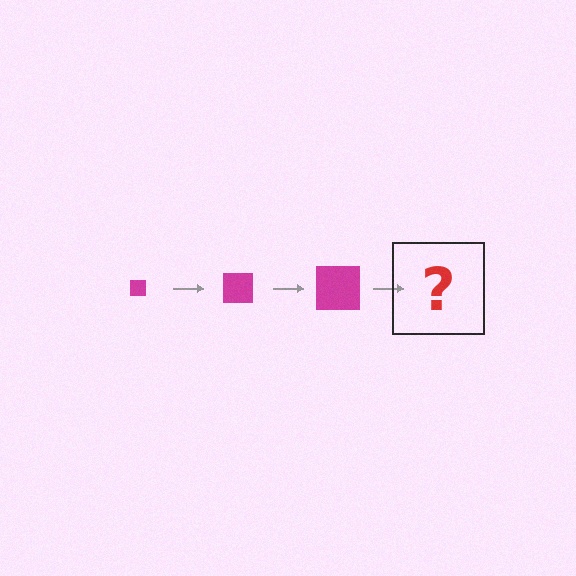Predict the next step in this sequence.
The next step is a magenta square, larger than the previous one.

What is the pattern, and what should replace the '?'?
The pattern is that the square gets progressively larger each step. The '?' should be a magenta square, larger than the previous one.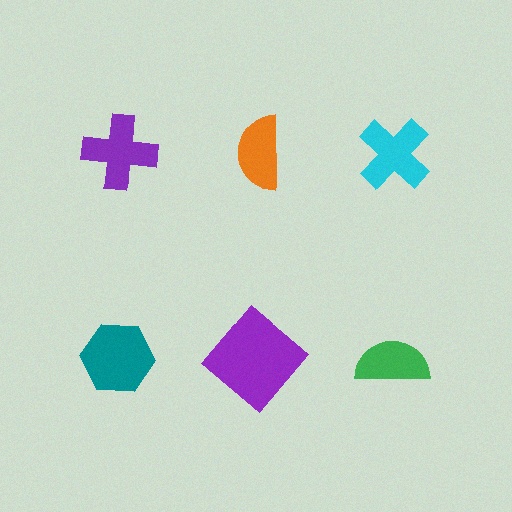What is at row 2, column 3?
A green semicircle.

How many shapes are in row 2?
3 shapes.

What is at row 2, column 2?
A purple diamond.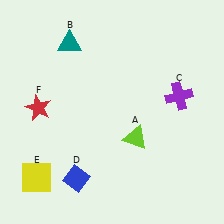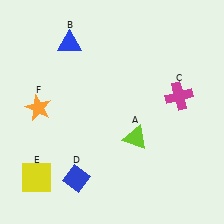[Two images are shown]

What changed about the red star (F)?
In Image 1, F is red. In Image 2, it changed to orange.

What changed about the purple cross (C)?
In Image 1, C is purple. In Image 2, it changed to magenta.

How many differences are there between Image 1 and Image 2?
There are 3 differences between the two images.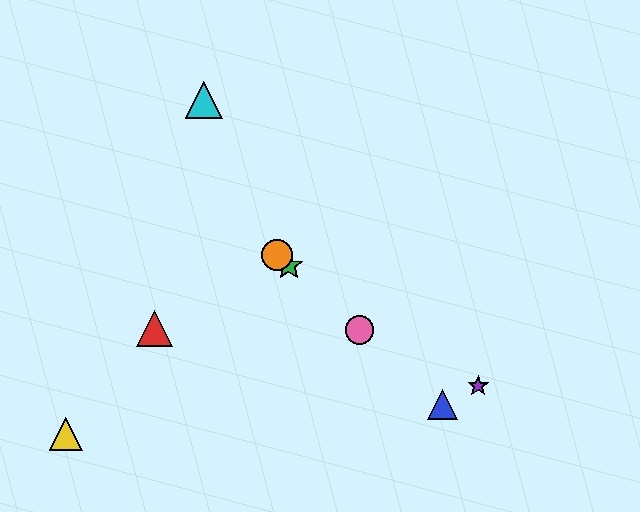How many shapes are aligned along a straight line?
4 shapes (the blue triangle, the green star, the orange circle, the pink circle) are aligned along a straight line.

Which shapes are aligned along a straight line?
The blue triangle, the green star, the orange circle, the pink circle are aligned along a straight line.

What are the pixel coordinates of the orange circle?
The orange circle is at (277, 255).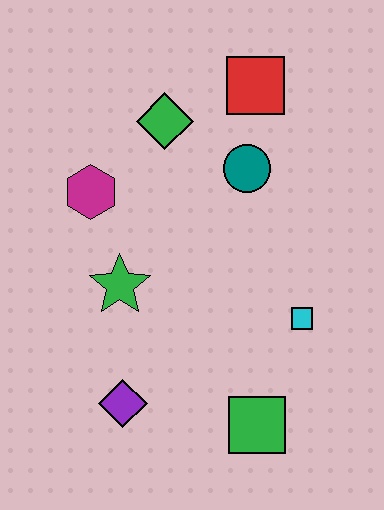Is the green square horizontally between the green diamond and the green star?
No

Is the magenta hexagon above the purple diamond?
Yes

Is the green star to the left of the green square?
Yes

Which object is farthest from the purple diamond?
The red square is farthest from the purple diamond.